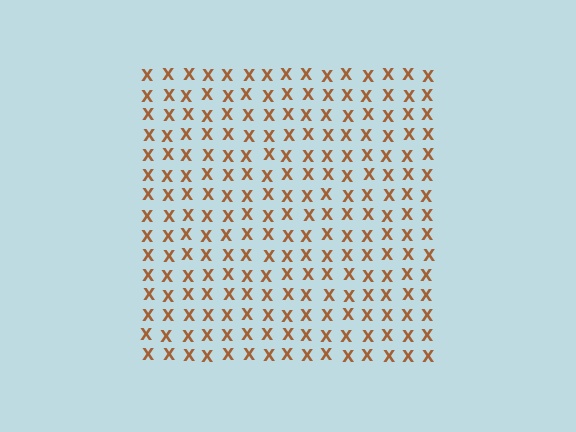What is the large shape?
The large shape is a square.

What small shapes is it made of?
It is made of small letter X's.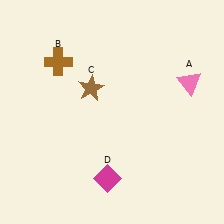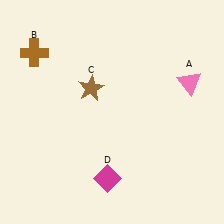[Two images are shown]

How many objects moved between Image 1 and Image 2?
1 object moved between the two images.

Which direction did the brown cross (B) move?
The brown cross (B) moved left.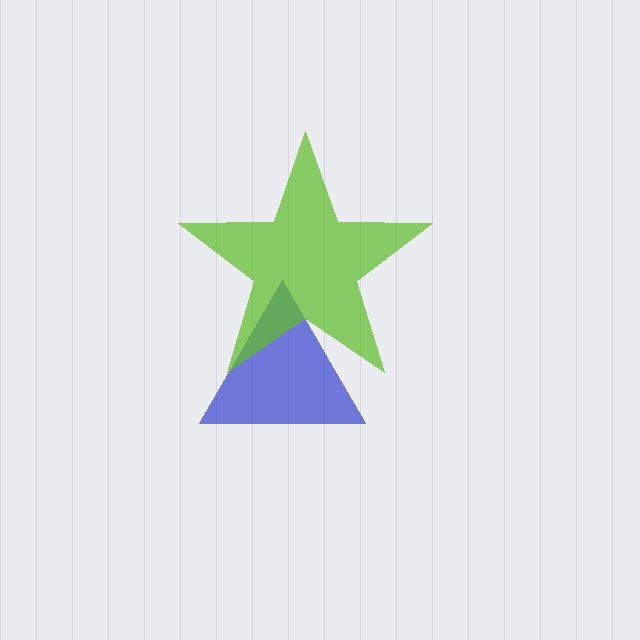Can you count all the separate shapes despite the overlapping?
Yes, there are 2 separate shapes.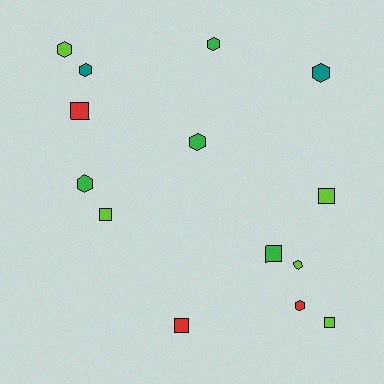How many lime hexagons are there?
There are 2 lime hexagons.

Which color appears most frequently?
Lime, with 5 objects.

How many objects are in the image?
There are 14 objects.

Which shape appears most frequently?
Hexagon, with 8 objects.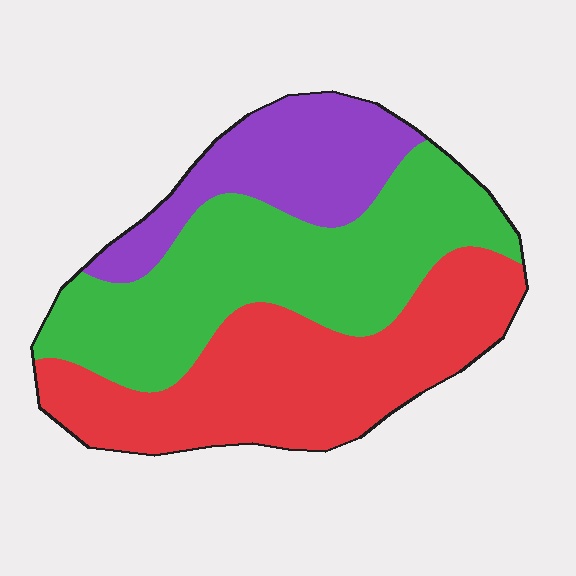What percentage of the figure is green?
Green takes up between a third and a half of the figure.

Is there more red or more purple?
Red.